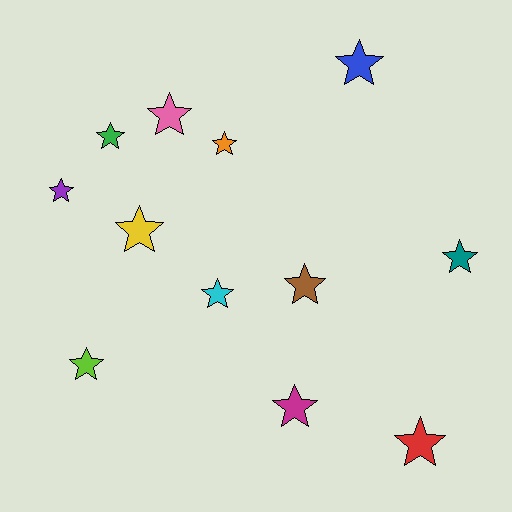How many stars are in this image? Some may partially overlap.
There are 12 stars.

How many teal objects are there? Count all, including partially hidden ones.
There is 1 teal object.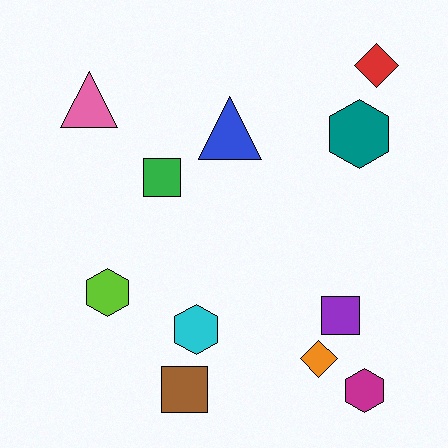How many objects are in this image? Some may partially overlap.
There are 11 objects.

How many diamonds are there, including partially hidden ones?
There are 2 diamonds.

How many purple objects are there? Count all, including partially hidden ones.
There is 1 purple object.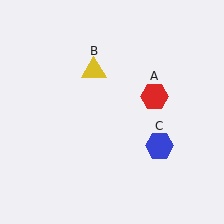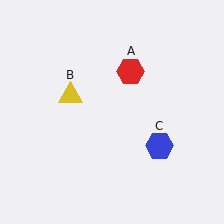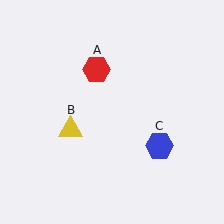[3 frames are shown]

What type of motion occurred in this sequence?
The red hexagon (object A), yellow triangle (object B) rotated counterclockwise around the center of the scene.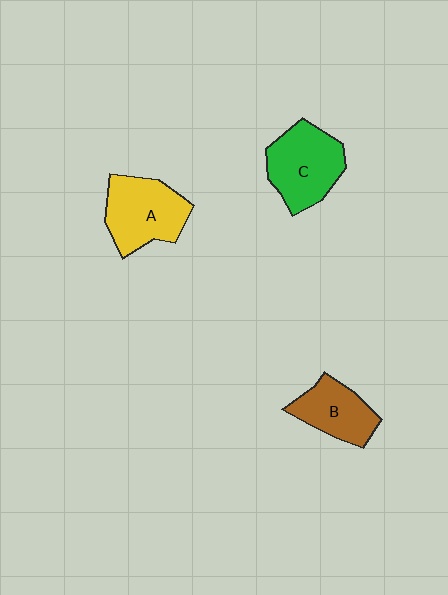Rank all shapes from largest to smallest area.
From largest to smallest: C (green), A (yellow), B (brown).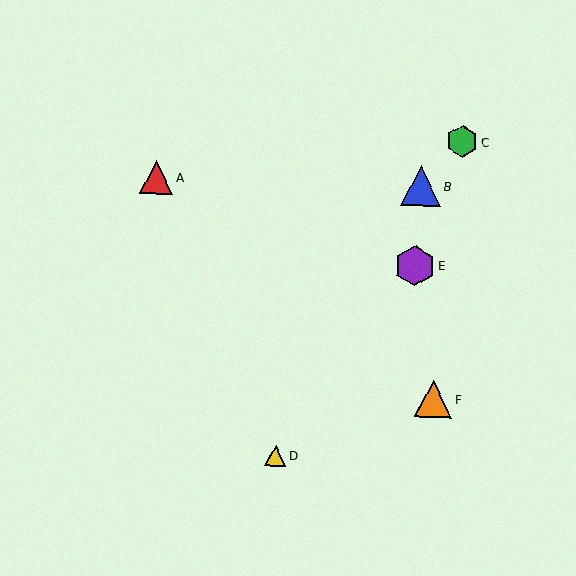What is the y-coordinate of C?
Object C is at y≈141.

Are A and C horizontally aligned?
No, A is at y≈177 and C is at y≈141.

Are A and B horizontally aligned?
Yes, both are at y≈177.